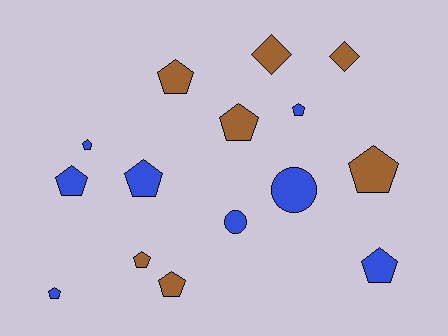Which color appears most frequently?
Blue, with 8 objects.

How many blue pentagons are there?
There are 6 blue pentagons.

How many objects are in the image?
There are 15 objects.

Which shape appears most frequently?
Pentagon, with 11 objects.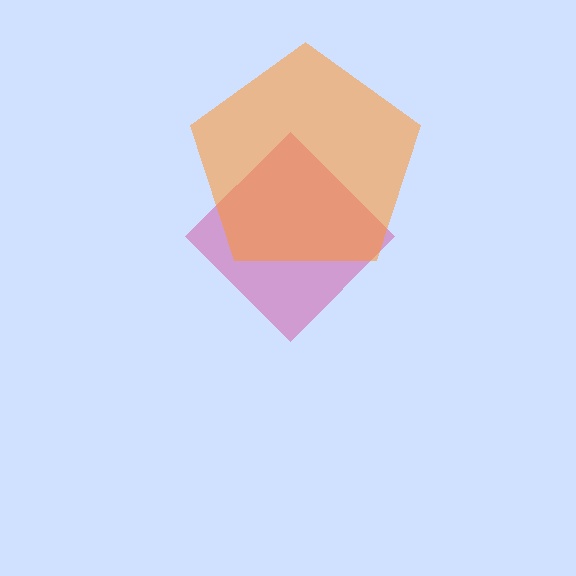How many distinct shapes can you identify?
There are 2 distinct shapes: a magenta diamond, an orange pentagon.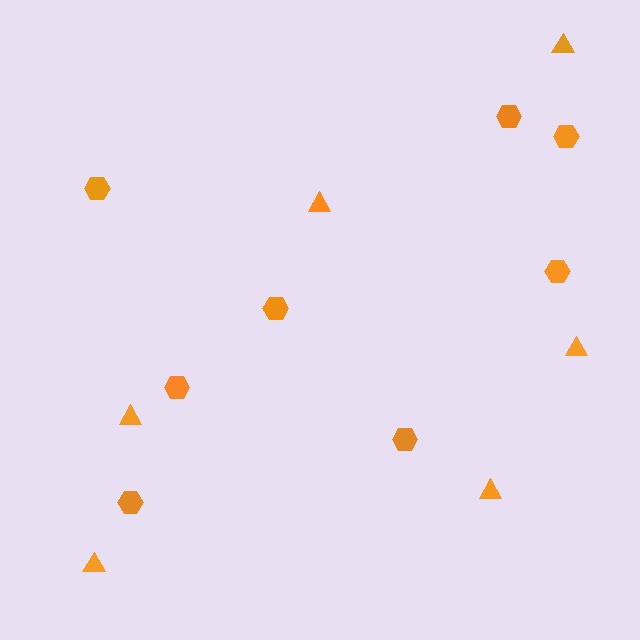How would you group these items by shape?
There are 2 groups: one group of hexagons (8) and one group of triangles (6).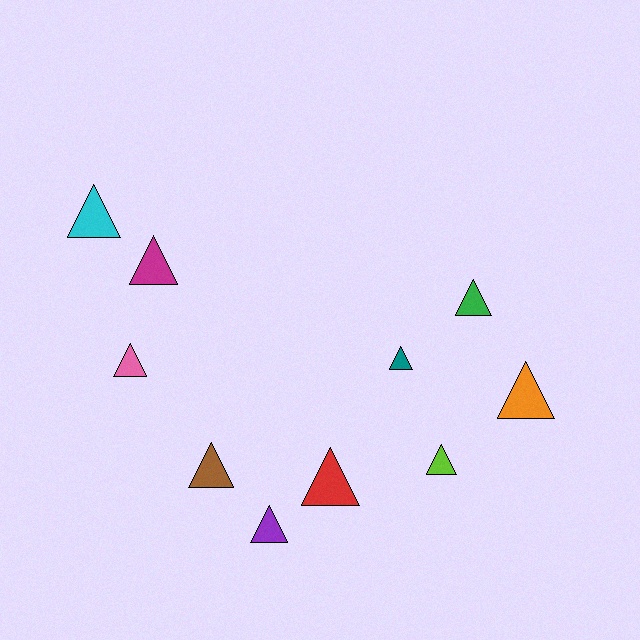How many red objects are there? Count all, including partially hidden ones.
There is 1 red object.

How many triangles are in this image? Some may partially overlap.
There are 10 triangles.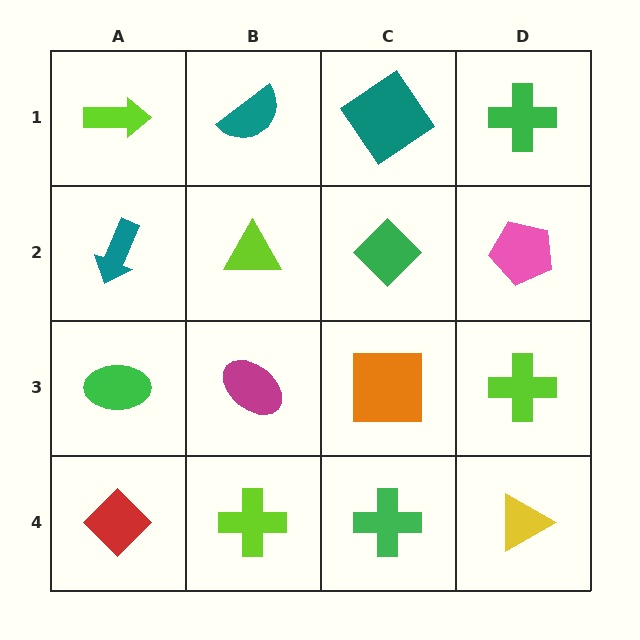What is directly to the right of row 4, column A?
A lime cross.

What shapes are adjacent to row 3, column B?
A lime triangle (row 2, column B), a lime cross (row 4, column B), a green ellipse (row 3, column A), an orange square (row 3, column C).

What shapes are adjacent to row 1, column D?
A pink pentagon (row 2, column D), a teal diamond (row 1, column C).